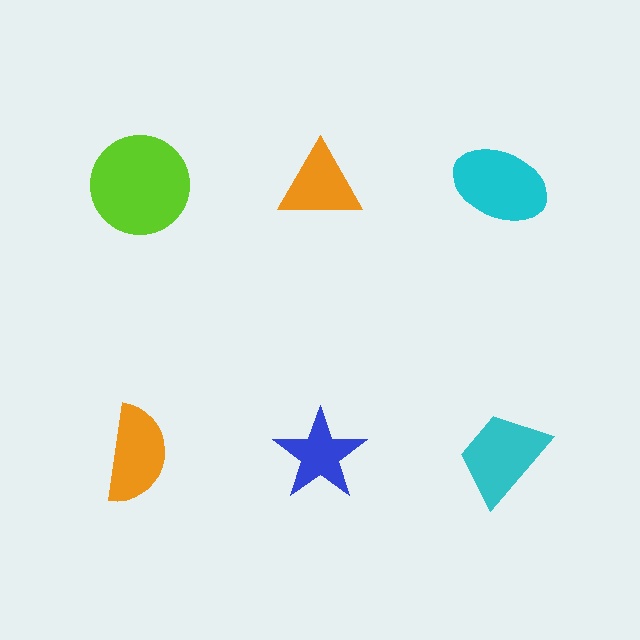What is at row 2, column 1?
An orange semicircle.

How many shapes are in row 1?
3 shapes.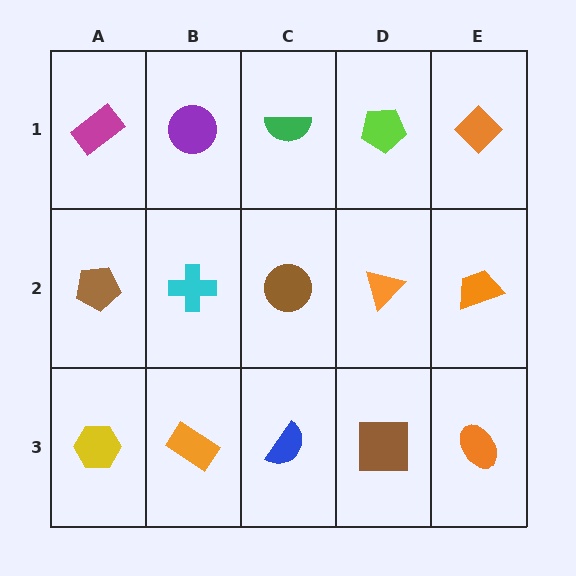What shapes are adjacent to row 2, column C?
A green semicircle (row 1, column C), a blue semicircle (row 3, column C), a cyan cross (row 2, column B), an orange triangle (row 2, column D).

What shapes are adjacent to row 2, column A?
A magenta rectangle (row 1, column A), a yellow hexagon (row 3, column A), a cyan cross (row 2, column B).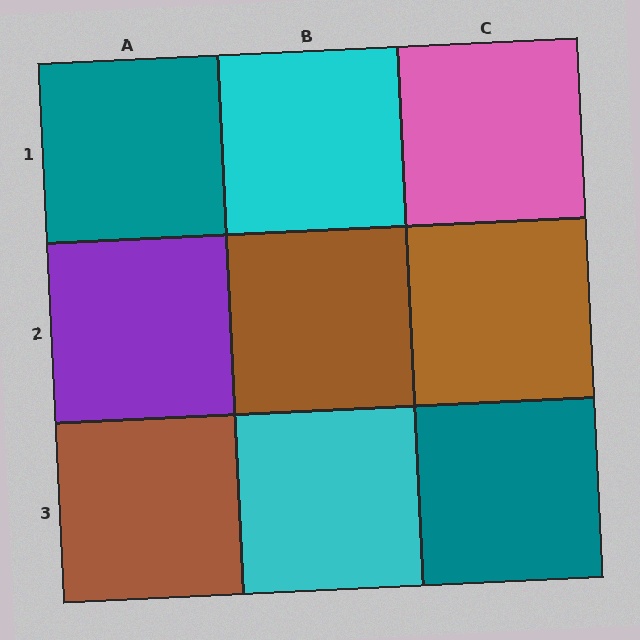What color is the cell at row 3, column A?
Brown.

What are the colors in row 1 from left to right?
Teal, cyan, pink.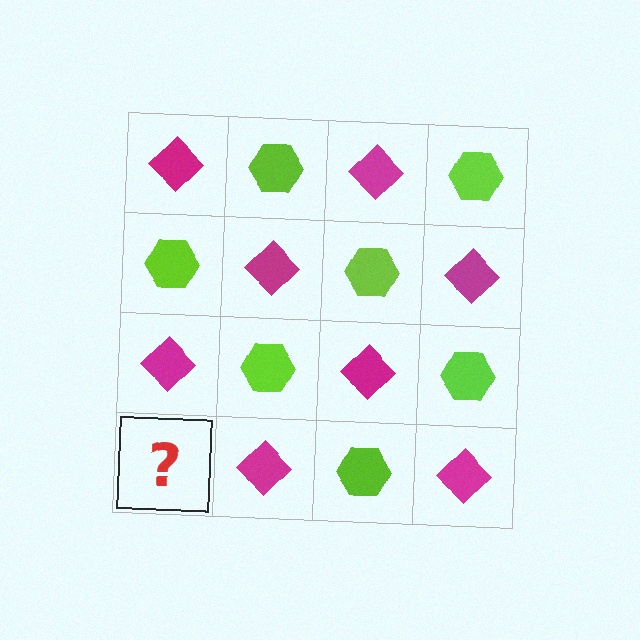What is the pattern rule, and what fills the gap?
The rule is that it alternates magenta diamond and lime hexagon in a checkerboard pattern. The gap should be filled with a lime hexagon.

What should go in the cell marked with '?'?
The missing cell should contain a lime hexagon.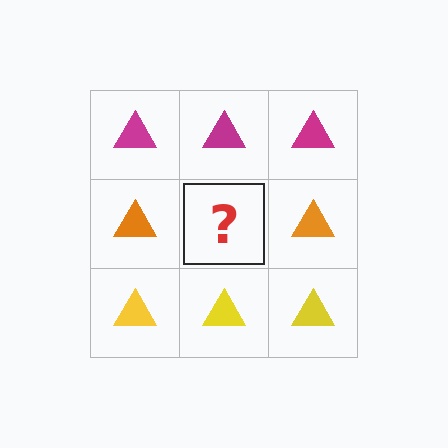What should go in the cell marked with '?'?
The missing cell should contain an orange triangle.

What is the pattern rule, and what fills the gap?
The rule is that each row has a consistent color. The gap should be filled with an orange triangle.